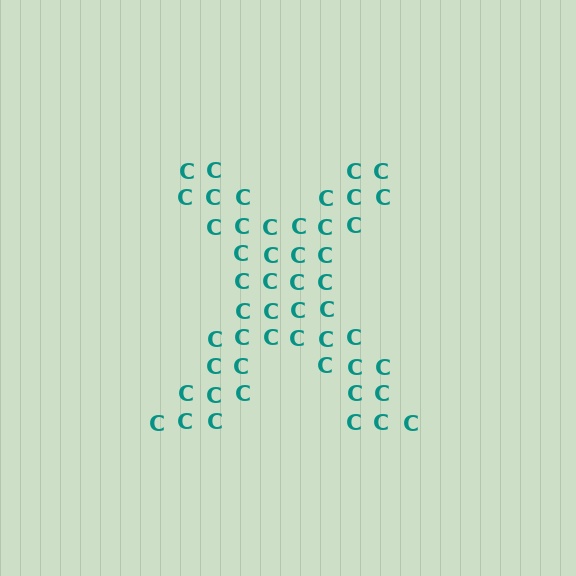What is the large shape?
The large shape is the letter X.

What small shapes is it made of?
It is made of small letter C's.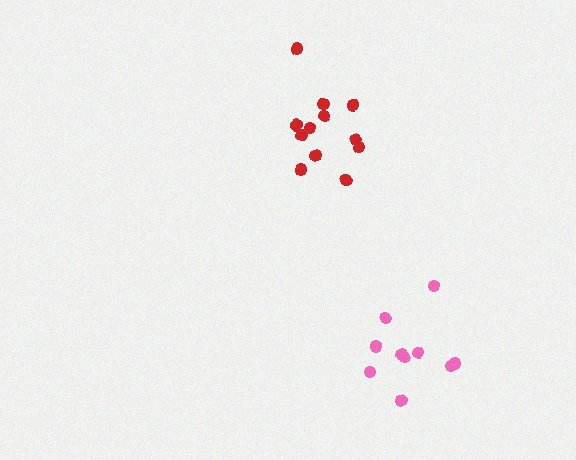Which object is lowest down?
The pink cluster is bottommost.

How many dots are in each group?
Group 1: 12 dots, Group 2: 10 dots (22 total).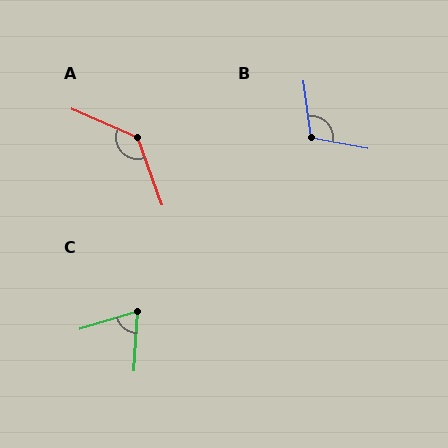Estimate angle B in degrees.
Approximately 108 degrees.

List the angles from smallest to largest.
C (70°), B (108°), A (134°).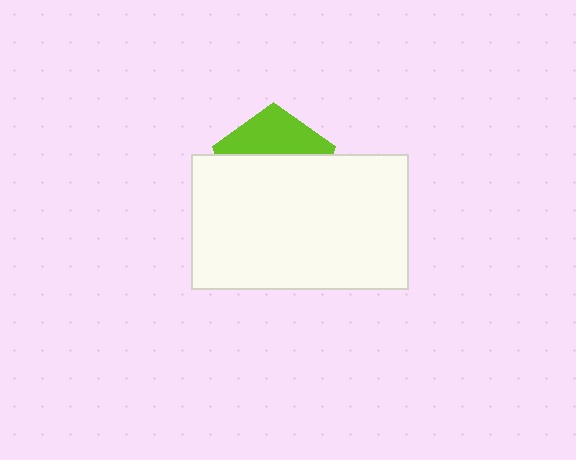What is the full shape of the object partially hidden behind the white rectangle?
The partially hidden object is a lime pentagon.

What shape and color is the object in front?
The object in front is a white rectangle.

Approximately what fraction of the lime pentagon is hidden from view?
Roughly 64% of the lime pentagon is hidden behind the white rectangle.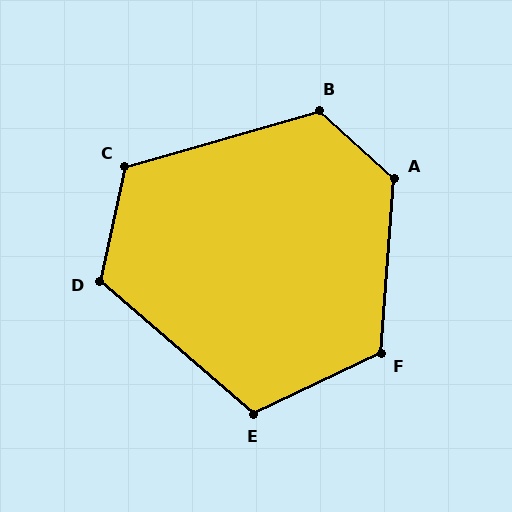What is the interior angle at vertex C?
Approximately 118 degrees (obtuse).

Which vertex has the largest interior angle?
A, at approximately 128 degrees.